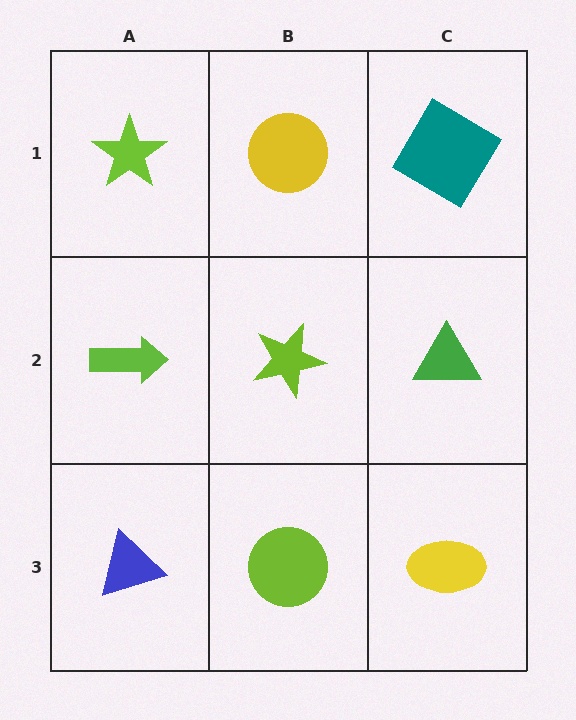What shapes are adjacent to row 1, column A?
A lime arrow (row 2, column A), a yellow circle (row 1, column B).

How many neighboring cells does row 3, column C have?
2.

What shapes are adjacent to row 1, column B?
A lime star (row 2, column B), a lime star (row 1, column A), a teal diamond (row 1, column C).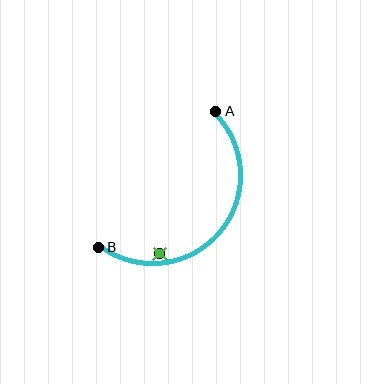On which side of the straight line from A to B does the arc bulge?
The arc bulges below and to the right of the straight line connecting A and B.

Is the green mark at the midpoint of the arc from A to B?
No — the green mark does not lie on the arc at all. It sits slightly inside the curve.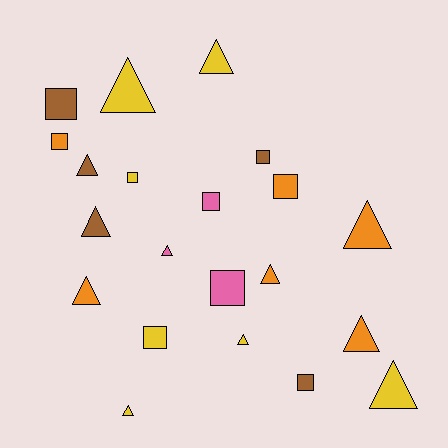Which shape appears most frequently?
Triangle, with 12 objects.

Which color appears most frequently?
Yellow, with 7 objects.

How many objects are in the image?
There are 21 objects.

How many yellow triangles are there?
There are 5 yellow triangles.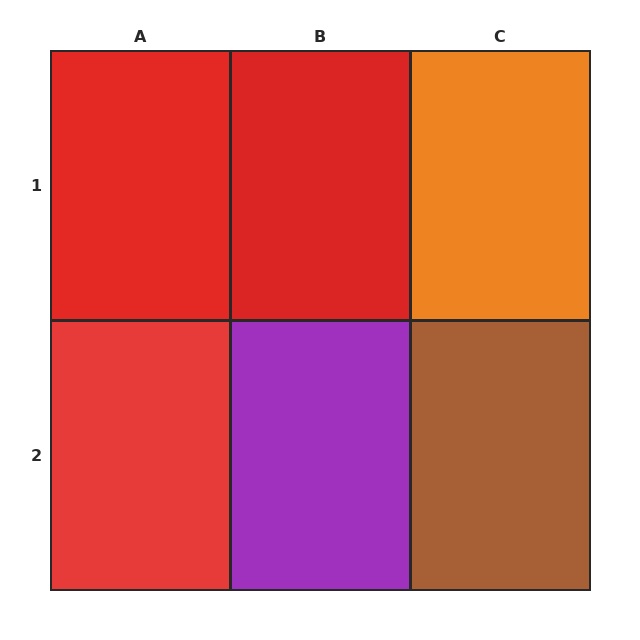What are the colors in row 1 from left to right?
Red, red, orange.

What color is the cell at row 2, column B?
Purple.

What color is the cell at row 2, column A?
Red.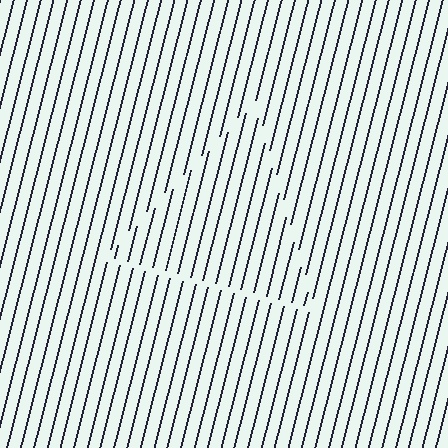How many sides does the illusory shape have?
3 sides — the line-ends trace a triangle.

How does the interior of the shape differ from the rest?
The interior of the shape contains the same grating, shifted by half a period — the contour is defined by the phase discontinuity where line-ends from the inner and outer gratings abut.